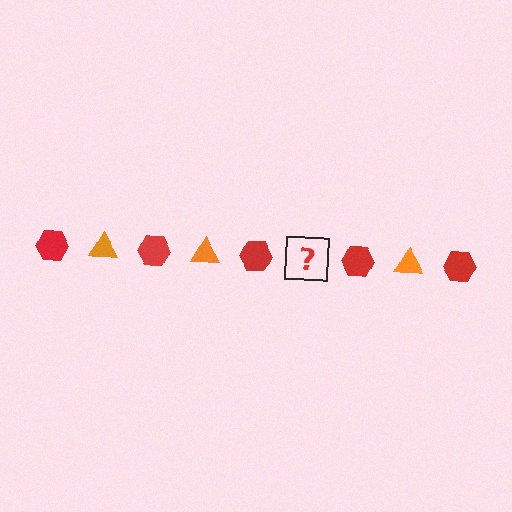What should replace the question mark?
The question mark should be replaced with an orange triangle.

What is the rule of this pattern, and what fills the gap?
The rule is that the pattern alternates between red hexagon and orange triangle. The gap should be filled with an orange triangle.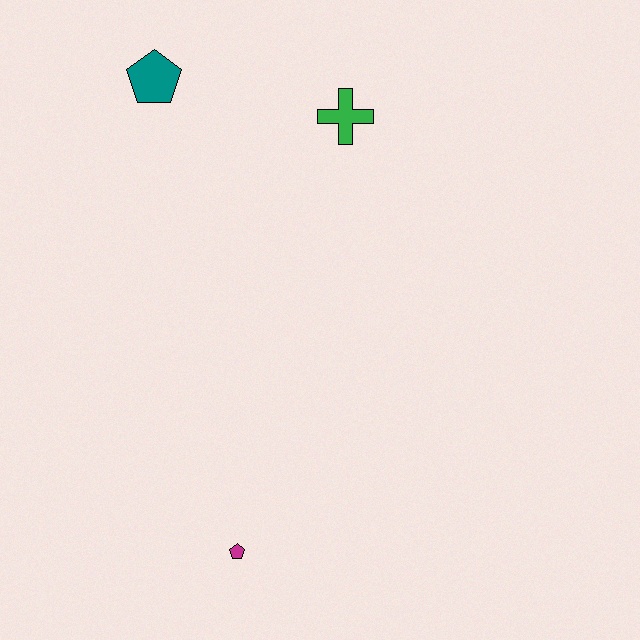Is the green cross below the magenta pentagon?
No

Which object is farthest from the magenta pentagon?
The teal pentagon is farthest from the magenta pentagon.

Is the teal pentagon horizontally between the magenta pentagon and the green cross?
No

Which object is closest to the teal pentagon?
The green cross is closest to the teal pentagon.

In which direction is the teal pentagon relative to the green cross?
The teal pentagon is to the left of the green cross.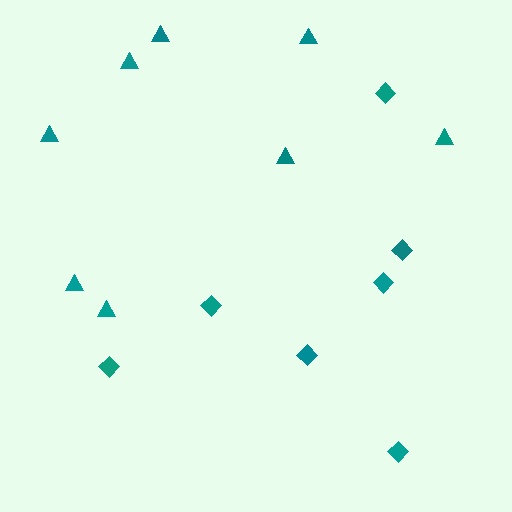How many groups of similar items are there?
There are 2 groups: one group of diamonds (7) and one group of triangles (8).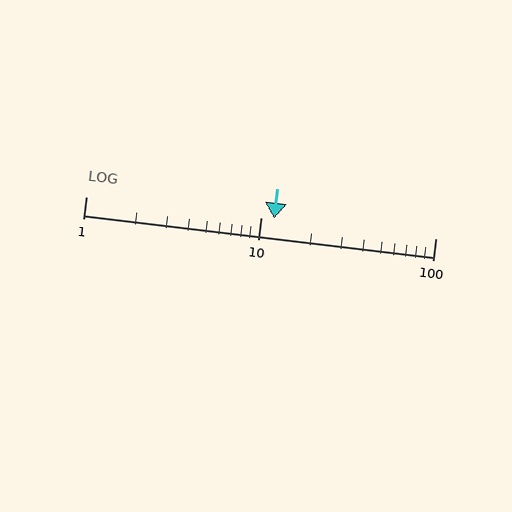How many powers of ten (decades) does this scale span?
The scale spans 2 decades, from 1 to 100.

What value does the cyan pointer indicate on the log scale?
The pointer indicates approximately 12.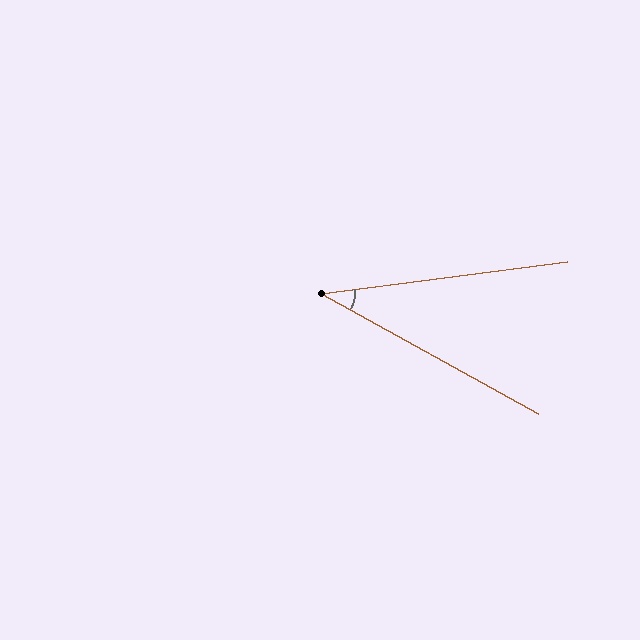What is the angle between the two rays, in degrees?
Approximately 36 degrees.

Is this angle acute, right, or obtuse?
It is acute.